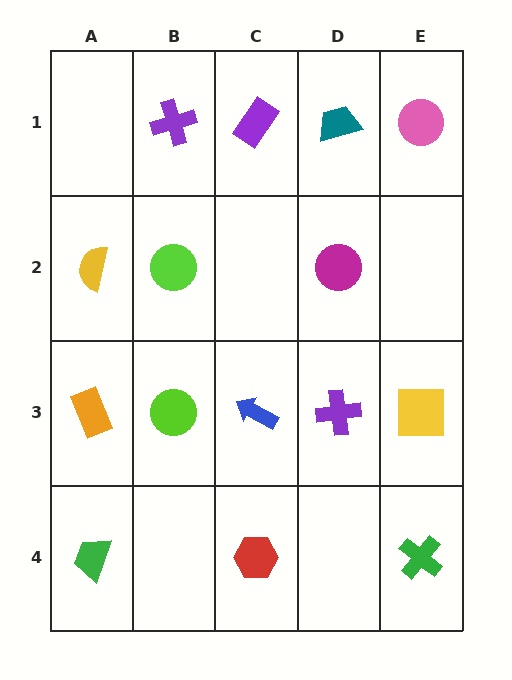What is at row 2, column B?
A lime circle.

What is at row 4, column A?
A green trapezoid.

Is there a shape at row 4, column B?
No, that cell is empty.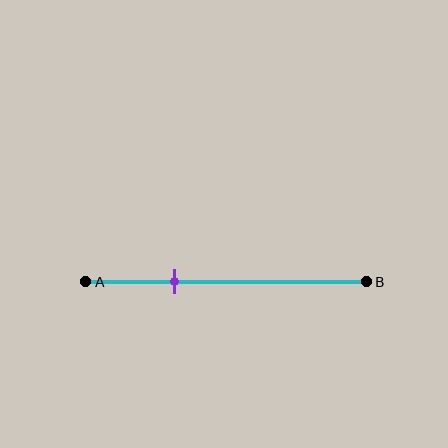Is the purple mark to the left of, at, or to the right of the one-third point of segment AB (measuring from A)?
The purple mark is approximately at the one-third point of segment AB.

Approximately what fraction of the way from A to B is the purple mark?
The purple mark is approximately 30% of the way from A to B.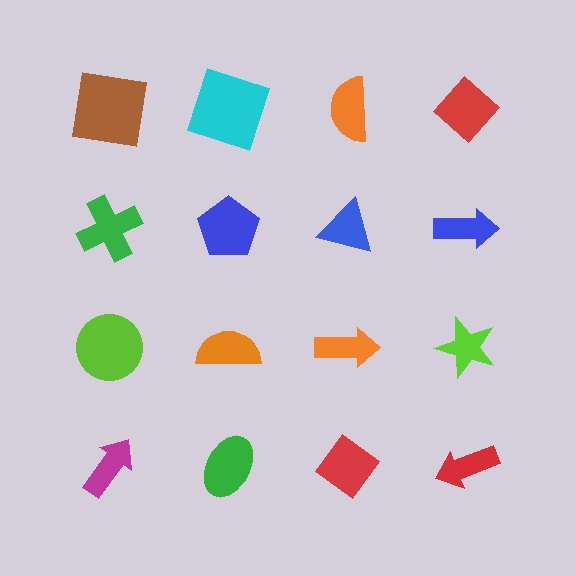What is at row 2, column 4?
A blue arrow.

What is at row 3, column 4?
A lime star.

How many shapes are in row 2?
4 shapes.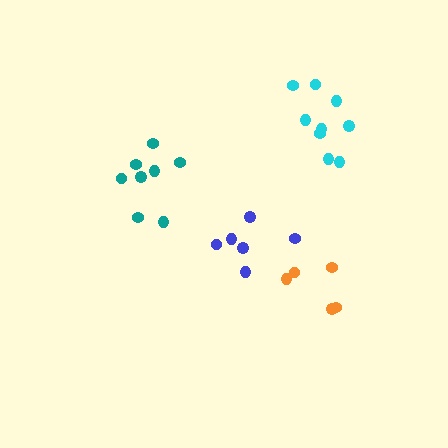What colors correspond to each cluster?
The clusters are colored: teal, cyan, blue, orange.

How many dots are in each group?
Group 1: 8 dots, Group 2: 9 dots, Group 3: 6 dots, Group 4: 5 dots (28 total).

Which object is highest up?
The cyan cluster is topmost.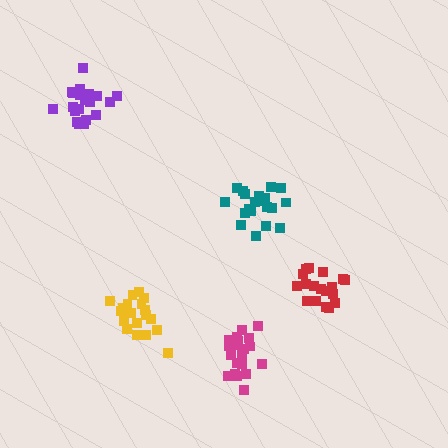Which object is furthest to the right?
The red cluster is rightmost.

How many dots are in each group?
Group 1: 20 dots, Group 2: 20 dots, Group 3: 20 dots, Group 4: 18 dots, Group 5: 20 dots (98 total).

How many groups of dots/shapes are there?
There are 5 groups.